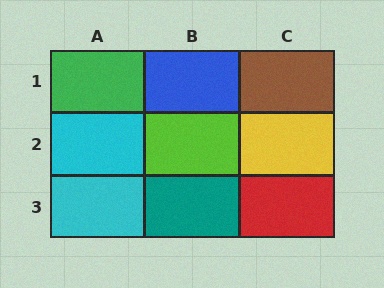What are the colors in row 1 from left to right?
Green, blue, brown.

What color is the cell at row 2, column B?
Lime.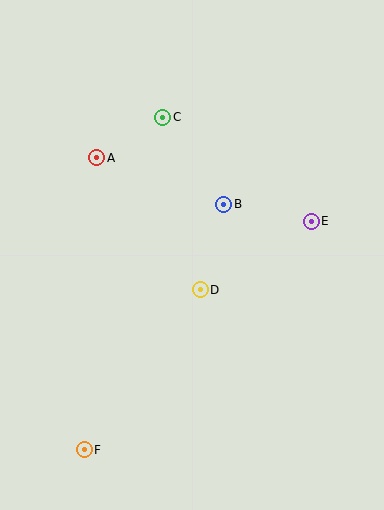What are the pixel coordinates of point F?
Point F is at (84, 450).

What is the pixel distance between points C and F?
The distance between C and F is 342 pixels.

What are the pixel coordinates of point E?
Point E is at (311, 221).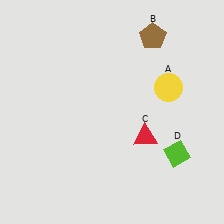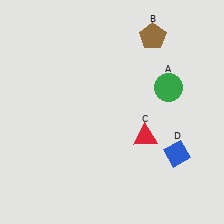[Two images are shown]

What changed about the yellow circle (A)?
In Image 1, A is yellow. In Image 2, it changed to green.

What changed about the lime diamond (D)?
In Image 1, D is lime. In Image 2, it changed to blue.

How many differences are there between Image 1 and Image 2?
There are 2 differences between the two images.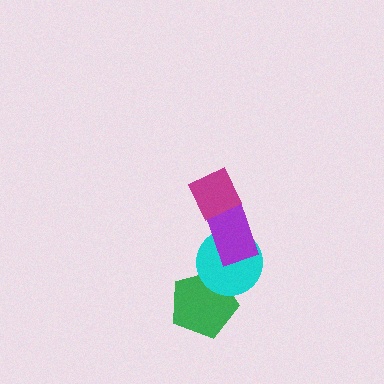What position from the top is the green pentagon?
The green pentagon is 4th from the top.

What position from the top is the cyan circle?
The cyan circle is 3rd from the top.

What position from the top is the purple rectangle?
The purple rectangle is 2nd from the top.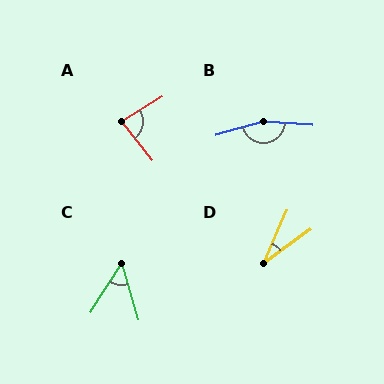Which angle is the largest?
B, at approximately 159 degrees.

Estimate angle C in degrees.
Approximately 50 degrees.